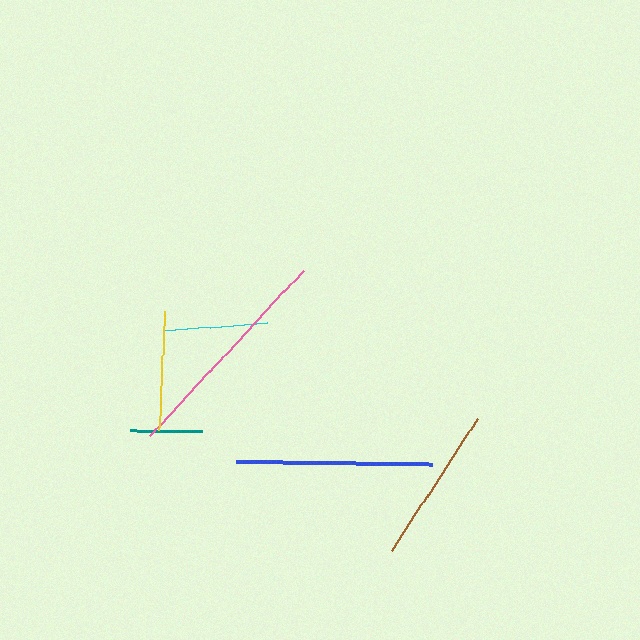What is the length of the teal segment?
The teal segment is approximately 73 pixels long.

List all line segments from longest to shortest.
From longest to shortest: pink, blue, brown, yellow, cyan, teal.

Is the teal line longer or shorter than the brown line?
The brown line is longer than the teal line.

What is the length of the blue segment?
The blue segment is approximately 196 pixels long.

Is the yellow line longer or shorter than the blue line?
The blue line is longer than the yellow line.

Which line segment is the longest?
The pink line is the longest at approximately 225 pixels.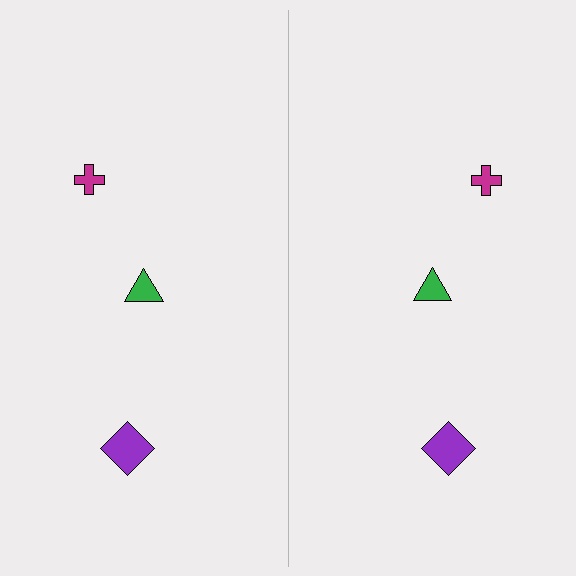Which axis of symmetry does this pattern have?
The pattern has a vertical axis of symmetry running through the center of the image.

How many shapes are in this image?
There are 6 shapes in this image.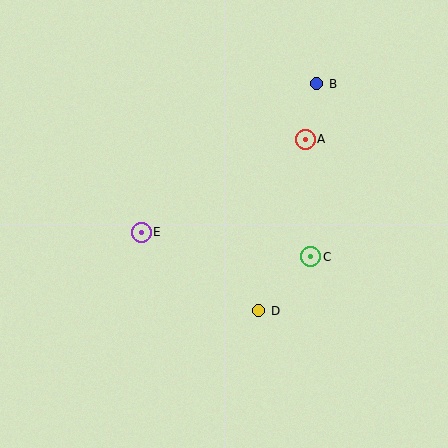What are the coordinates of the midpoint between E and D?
The midpoint between E and D is at (200, 272).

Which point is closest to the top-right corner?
Point B is closest to the top-right corner.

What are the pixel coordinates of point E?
Point E is at (141, 232).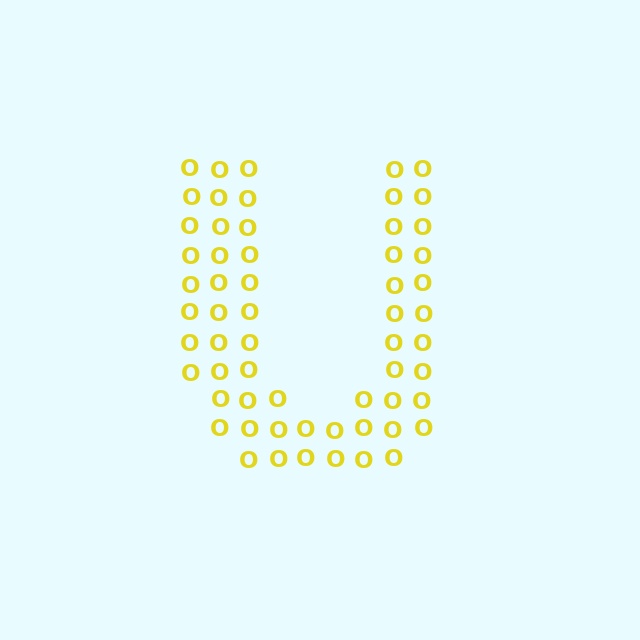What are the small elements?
The small elements are letter O's.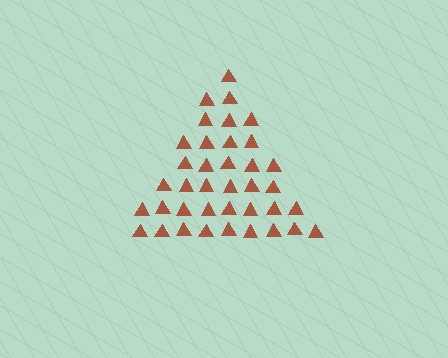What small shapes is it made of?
It is made of small triangles.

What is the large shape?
The large shape is a triangle.